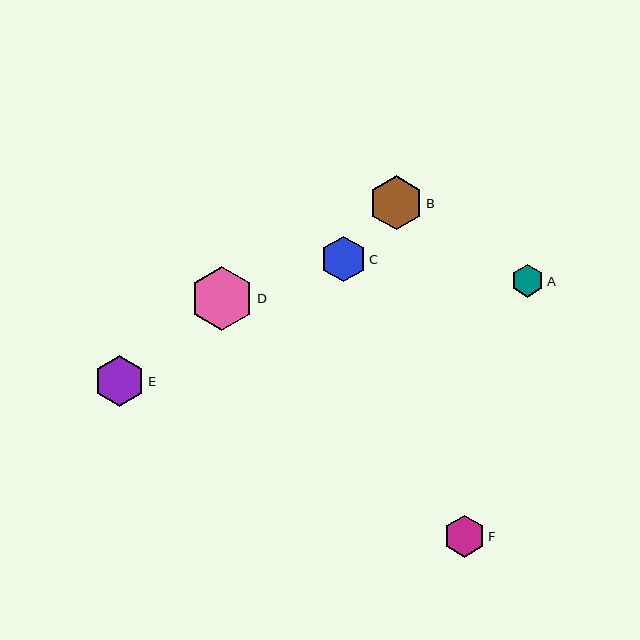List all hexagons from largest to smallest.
From largest to smallest: D, B, E, C, F, A.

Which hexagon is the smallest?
Hexagon A is the smallest with a size of approximately 33 pixels.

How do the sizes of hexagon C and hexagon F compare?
Hexagon C and hexagon F are approximately the same size.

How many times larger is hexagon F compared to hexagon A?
Hexagon F is approximately 1.3 times the size of hexagon A.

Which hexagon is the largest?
Hexagon D is the largest with a size of approximately 64 pixels.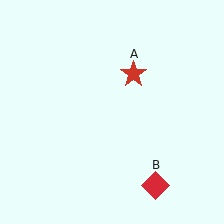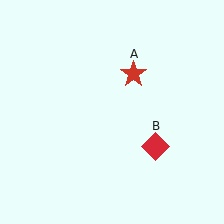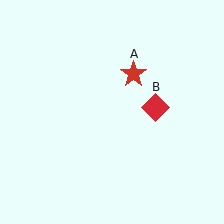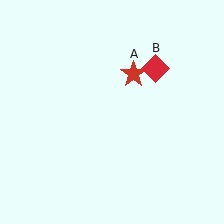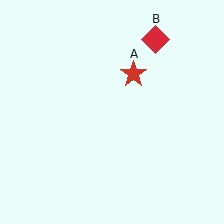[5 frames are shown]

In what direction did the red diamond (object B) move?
The red diamond (object B) moved up.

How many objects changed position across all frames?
1 object changed position: red diamond (object B).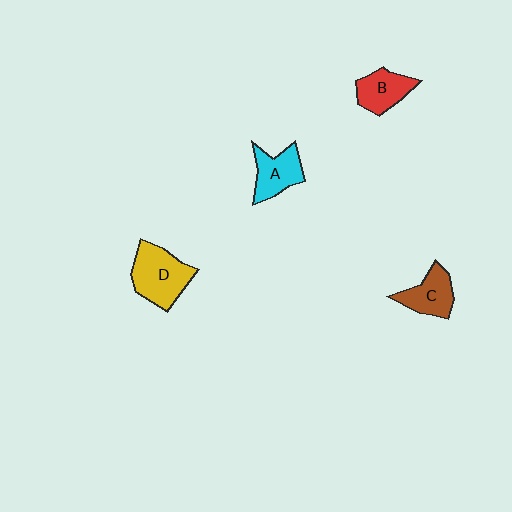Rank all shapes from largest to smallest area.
From largest to smallest: D (yellow), A (cyan), C (brown), B (red).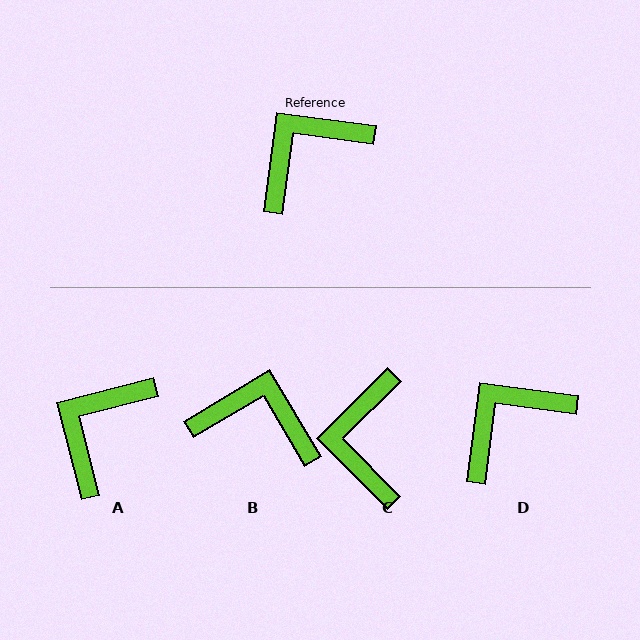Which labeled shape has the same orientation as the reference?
D.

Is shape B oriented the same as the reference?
No, it is off by about 52 degrees.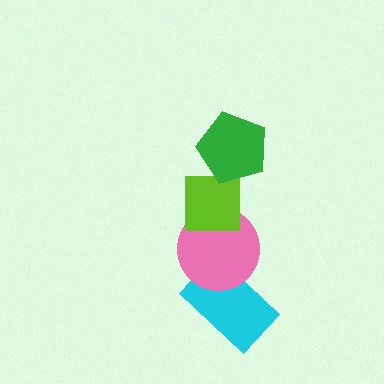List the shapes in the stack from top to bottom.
From top to bottom: the green pentagon, the lime square, the pink circle, the cyan rectangle.